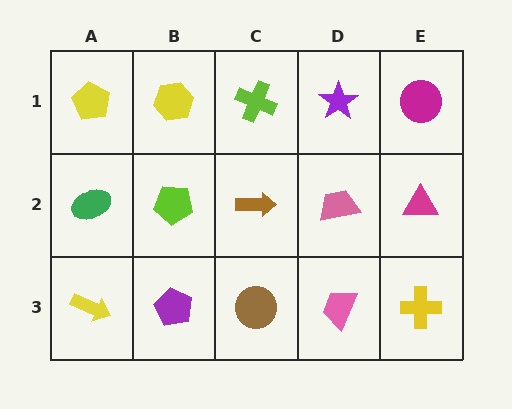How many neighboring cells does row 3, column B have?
3.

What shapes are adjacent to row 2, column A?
A yellow pentagon (row 1, column A), a yellow arrow (row 3, column A), a lime pentagon (row 2, column B).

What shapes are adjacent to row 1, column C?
A brown arrow (row 2, column C), a yellow hexagon (row 1, column B), a purple star (row 1, column D).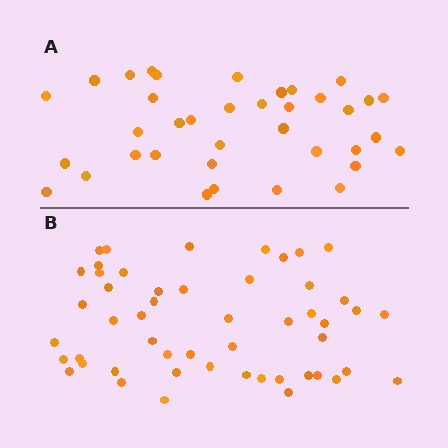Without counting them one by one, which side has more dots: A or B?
Region B (the bottom region) has more dots.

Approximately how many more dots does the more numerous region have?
Region B has approximately 15 more dots than region A.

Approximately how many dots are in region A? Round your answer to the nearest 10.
About 40 dots. (The exact count is 37, which rounds to 40.)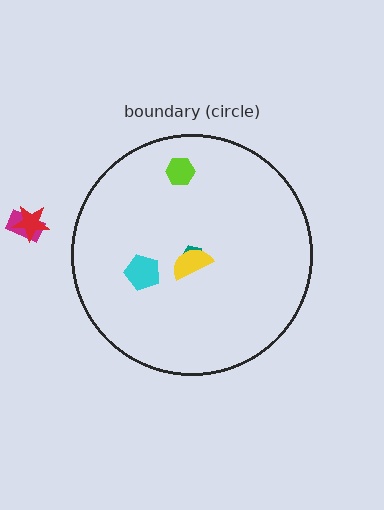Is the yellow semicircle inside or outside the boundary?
Inside.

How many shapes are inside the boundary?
4 inside, 2 outside.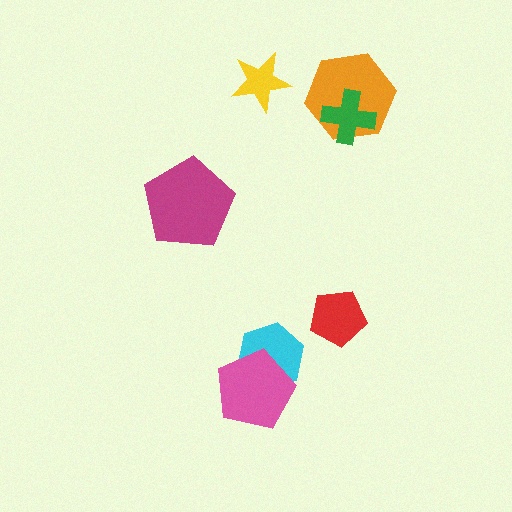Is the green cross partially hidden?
No, no other shape covers it.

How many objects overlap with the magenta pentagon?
0 objects overlap with the magenta pentagon.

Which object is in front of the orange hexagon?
The green cross is in front of the orange hexagon.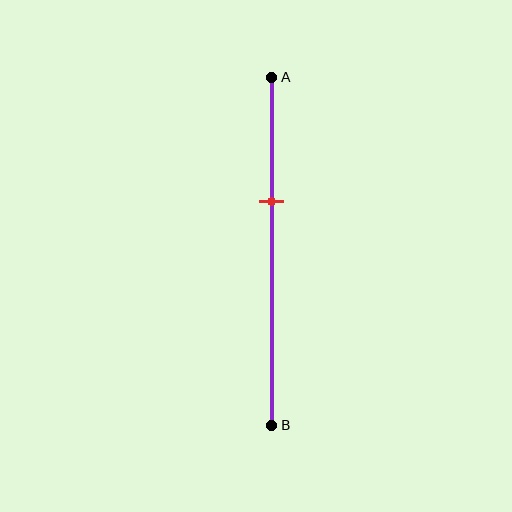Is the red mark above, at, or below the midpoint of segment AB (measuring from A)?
The red mark is above the midpoint of segment AB.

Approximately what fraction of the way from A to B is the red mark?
The red mark is approximately 35% of the way from A to B.